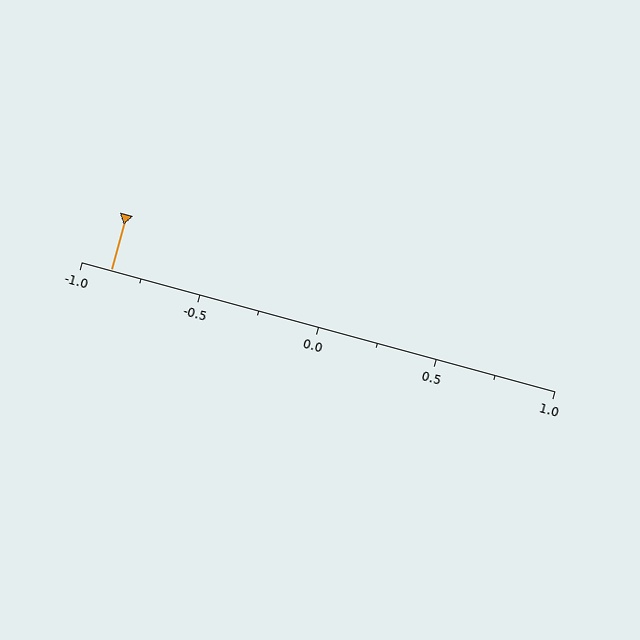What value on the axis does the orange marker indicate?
The marker indicates approximately -0.88.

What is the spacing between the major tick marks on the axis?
The major ticks are spaced 0.5 apart.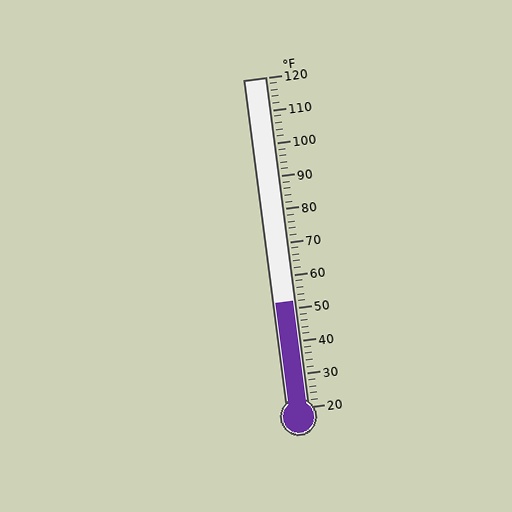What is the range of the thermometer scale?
The thermometer scale ranges from 20°F to 120°F.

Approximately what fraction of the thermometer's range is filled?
The thermometer is filled to approximately 30% of its range.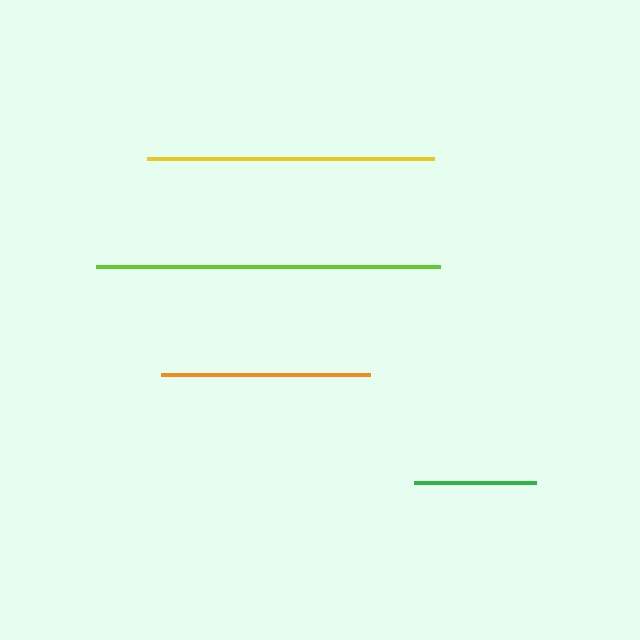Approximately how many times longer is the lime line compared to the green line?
The lime line is approximately 2.8 times the length of the green line.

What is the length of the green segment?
The green segment is approximately 122 pixels long.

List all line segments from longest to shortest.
From longest to shortest: lime, yellow, orange, green.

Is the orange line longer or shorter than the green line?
The orange line is longer than the green line.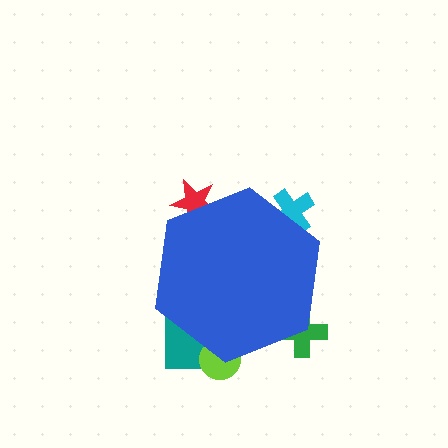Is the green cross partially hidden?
Yes, the green cross is partially hidden behind the blue hexagon.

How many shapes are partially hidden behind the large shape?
5 shapes are partially hidden.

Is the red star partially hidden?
Yes, the red star is partially hidden behind the blue hexagon.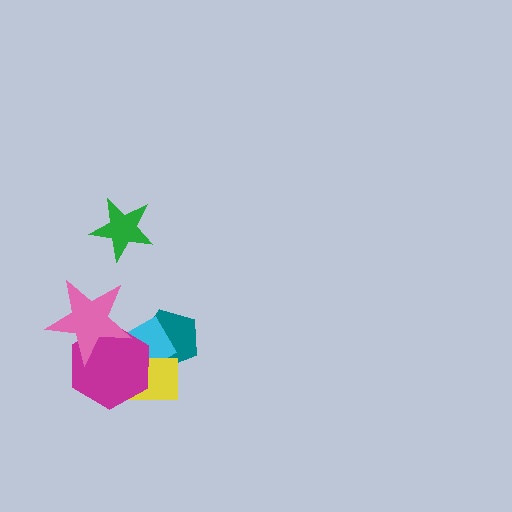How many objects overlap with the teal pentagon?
3 objects overlap with the teal pentagon.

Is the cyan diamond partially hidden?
Yes, it is partially covered by another shape.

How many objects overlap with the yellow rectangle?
3 objects overlap with the yellow rectangle.